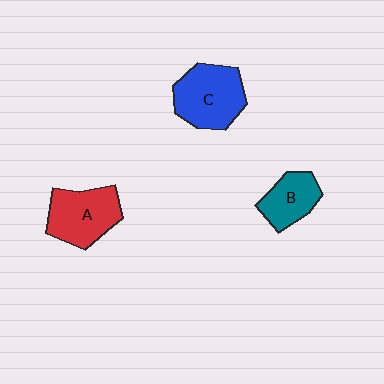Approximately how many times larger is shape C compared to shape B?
Approximately 1.6 times.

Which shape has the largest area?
Shape C (blue).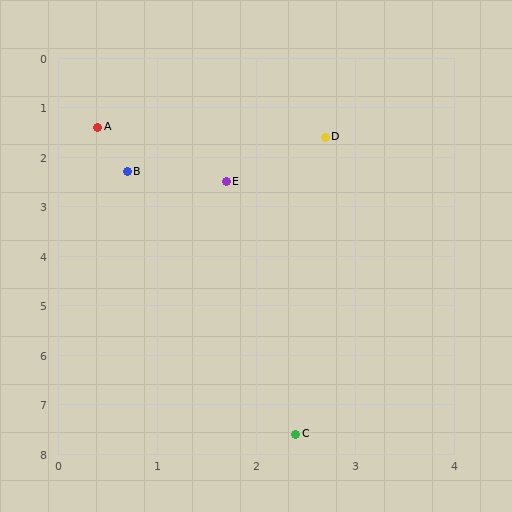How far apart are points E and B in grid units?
Points E and B are about 1.0 grid units apart.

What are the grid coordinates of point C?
Point C is at approximately (2.4, 7.6).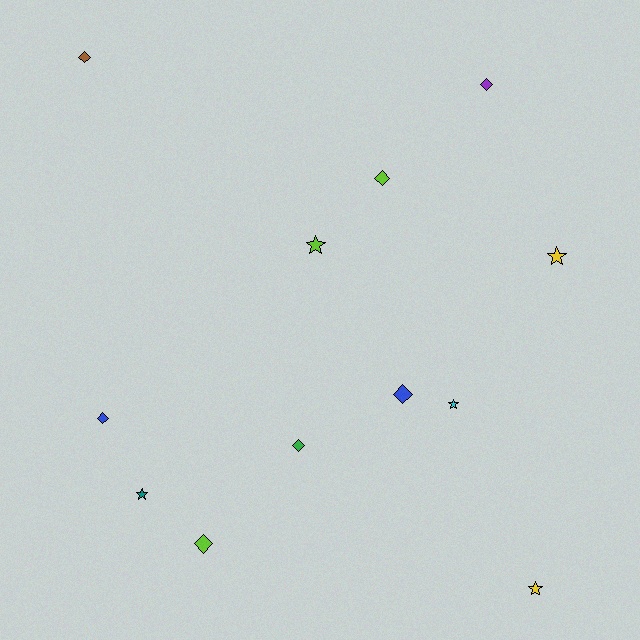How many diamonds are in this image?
There are 7 diamonds.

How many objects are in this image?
There are 12 objects.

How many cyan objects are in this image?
There is 1 cyan object.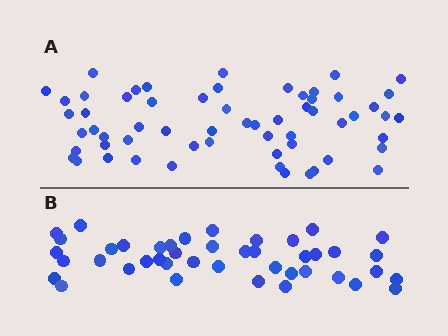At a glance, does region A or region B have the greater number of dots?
Region A (the top region) has more dots.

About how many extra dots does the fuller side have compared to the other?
Region A has approximately 15 more dots than region B.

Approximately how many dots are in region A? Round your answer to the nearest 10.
About 60 dots.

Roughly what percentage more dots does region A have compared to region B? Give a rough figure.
About 40% more.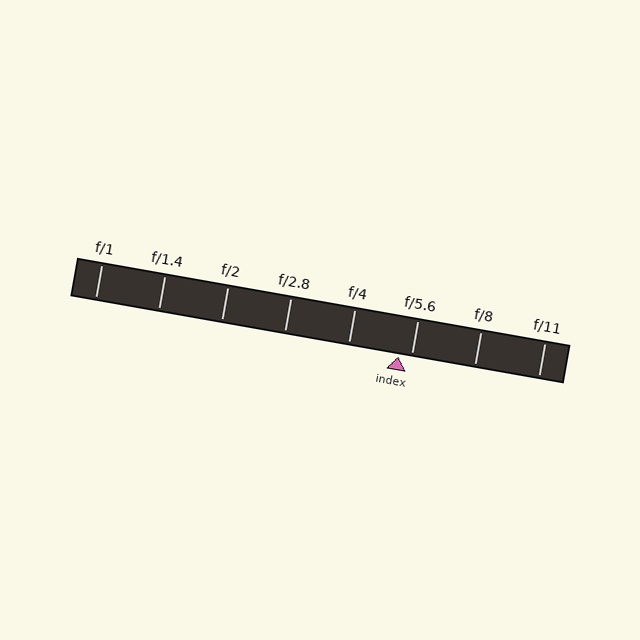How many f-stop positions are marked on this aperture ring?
There are 8 f-stop positions marked.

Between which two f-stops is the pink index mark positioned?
The index mark is between f/4 and f/5.6.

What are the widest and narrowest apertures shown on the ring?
The widest aperture shown is f/1 and the narrowest is f/11.